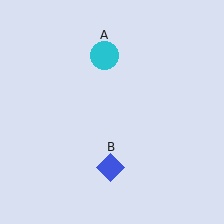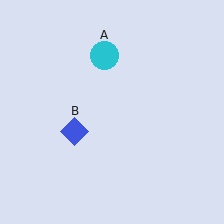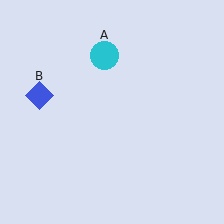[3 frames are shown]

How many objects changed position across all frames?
1 object changed position: blue diamond (object B).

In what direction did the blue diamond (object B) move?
The blue diamond (object B) moved up and to the left.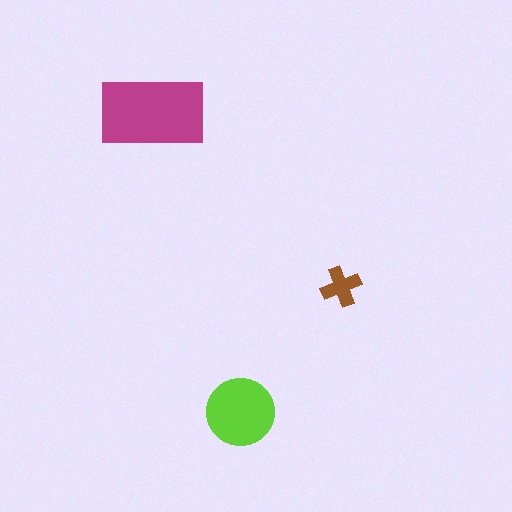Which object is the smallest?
The brown cross.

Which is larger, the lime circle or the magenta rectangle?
The magenta rectangle.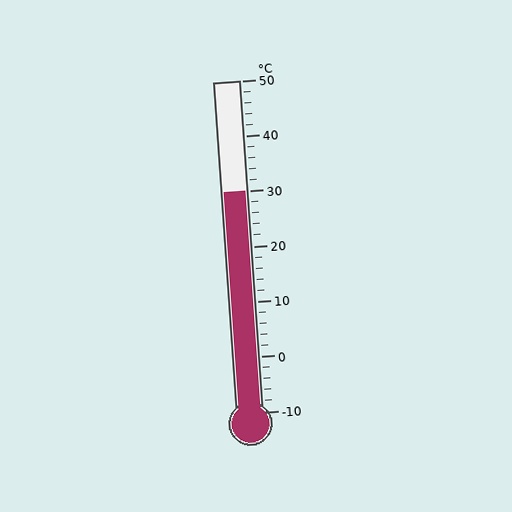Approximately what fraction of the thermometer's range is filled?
The thermometer is filled to approximately 65% of its range.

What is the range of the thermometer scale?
The thermometer scale ranges from -10°C to 50°C.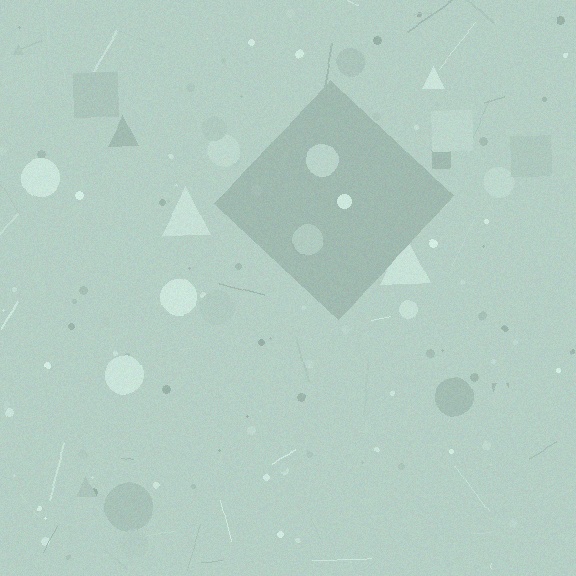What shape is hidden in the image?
A diamond is hidden in the image.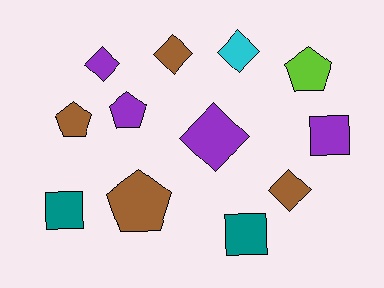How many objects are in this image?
There are 12 objects.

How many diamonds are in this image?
There are 5 diamonds.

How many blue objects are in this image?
There are no blue objects.